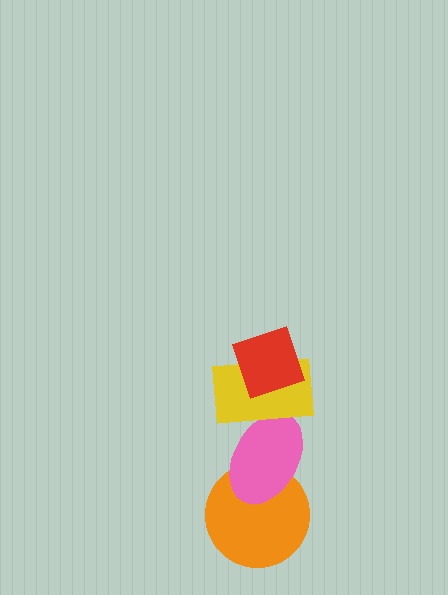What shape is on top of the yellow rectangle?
The red diamond is on top of the yellow rectangle.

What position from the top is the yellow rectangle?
The yellow rectangle is 2nd from the top.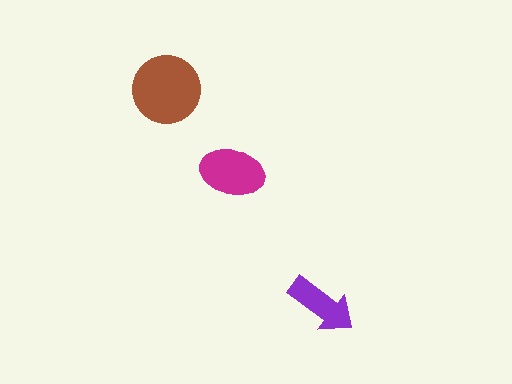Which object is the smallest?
The purple arrow.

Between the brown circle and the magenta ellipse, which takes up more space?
The brown circle.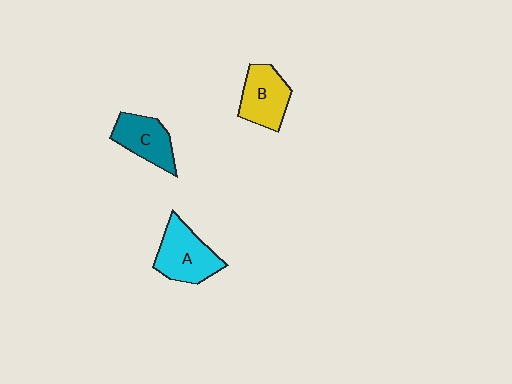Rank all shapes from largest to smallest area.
From largest to smallest: A (cyan), B (yellow), C (teal).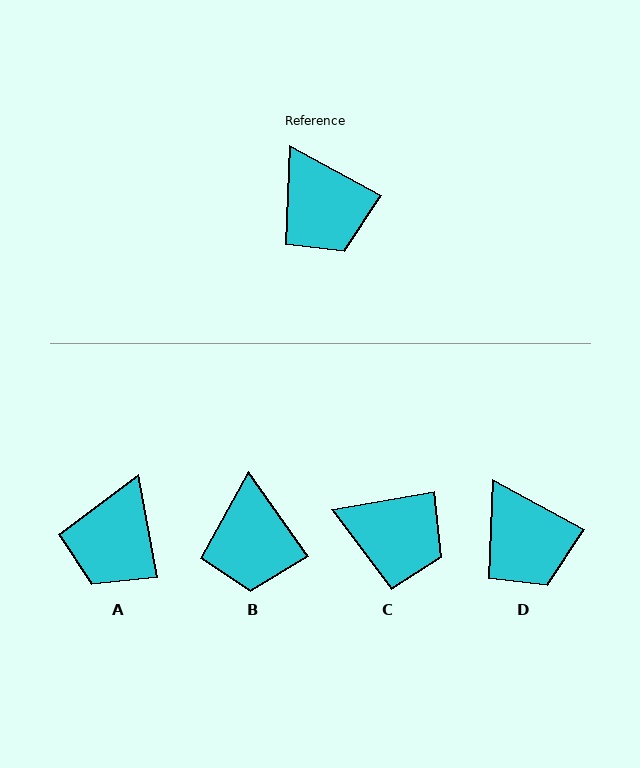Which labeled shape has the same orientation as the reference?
D.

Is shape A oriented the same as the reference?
No, it is off by about 51 degrees.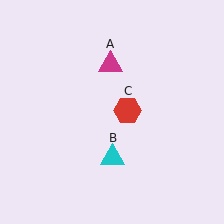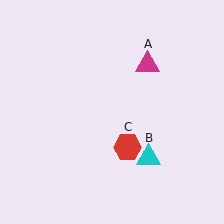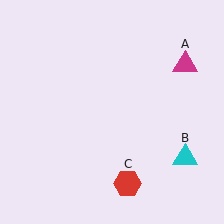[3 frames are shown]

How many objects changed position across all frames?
3 objects changed position: magenta triangle (object A), cyan triangle (object B), red hexagon (object C).